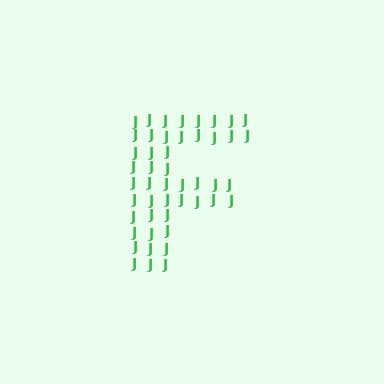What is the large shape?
The large shape is the letter F.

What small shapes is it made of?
It is made of small letter J's.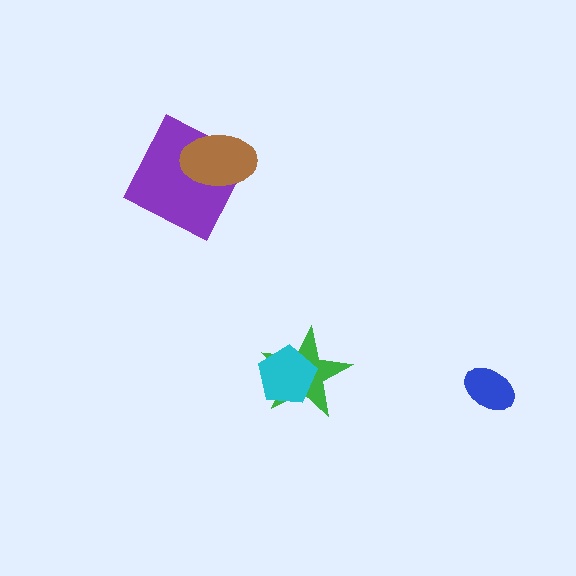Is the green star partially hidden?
Yes, it is partially covered by another shape.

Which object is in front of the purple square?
The brown ellipse is in front of the purple square.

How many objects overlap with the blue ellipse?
0 objects overlap with the blue ellipse.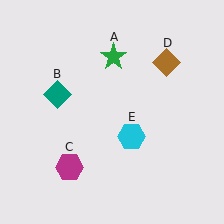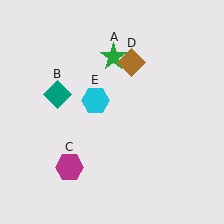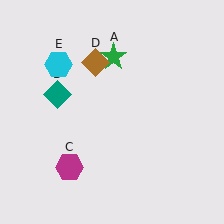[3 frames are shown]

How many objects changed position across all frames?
2 objects changed position: brown diamond (object D), cyan hexagon (object E).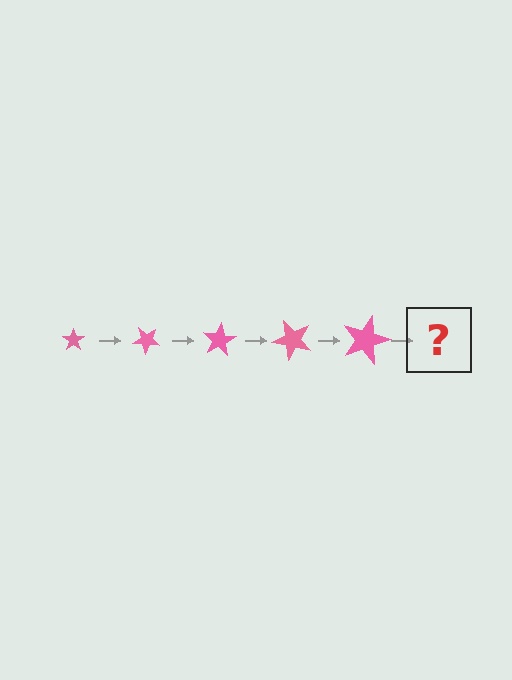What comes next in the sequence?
The next element should be a star, larger than the previous one and rotated 200 degrees from the start.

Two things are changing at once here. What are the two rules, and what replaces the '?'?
The two rules are that the star grows larger each step and it rotates 40 degrees each step. The '?' should be a star, larger than the previous one and rotated 200 degrees from the start.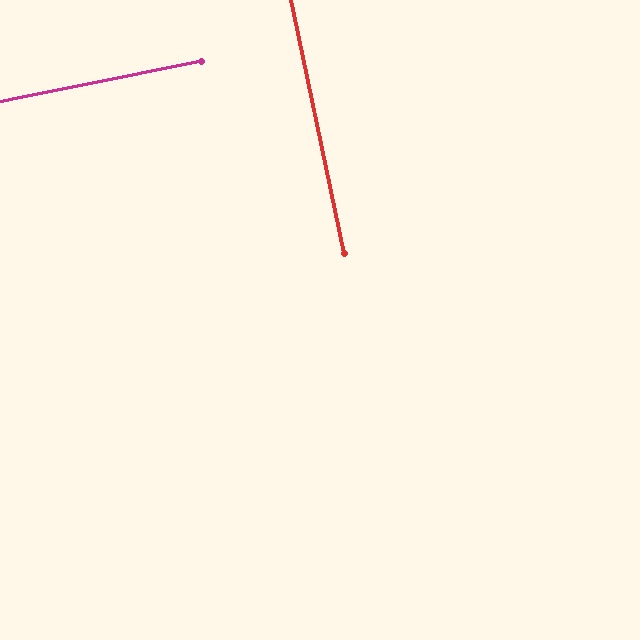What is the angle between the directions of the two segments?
Approximately 90 degrees.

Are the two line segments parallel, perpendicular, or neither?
Perpendicular — they meet at approximately 90°.